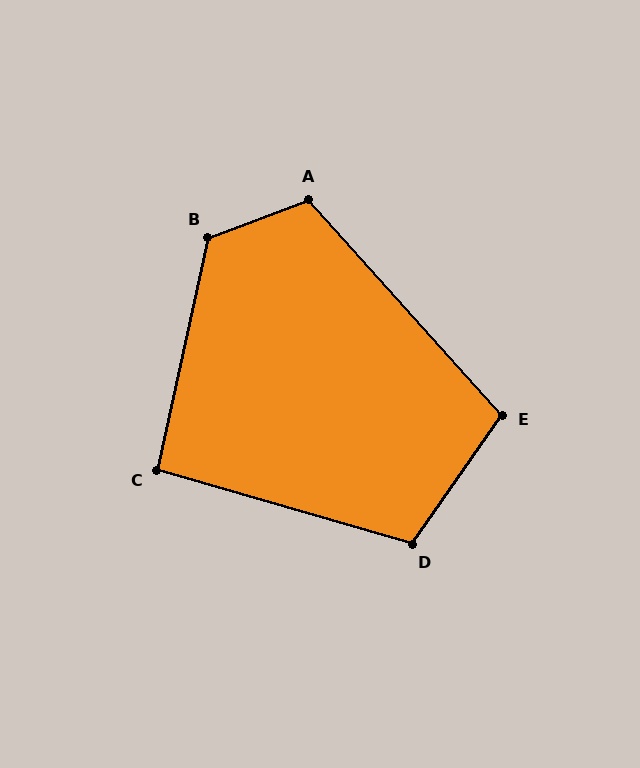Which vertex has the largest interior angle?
B, at approximately 123 degrees.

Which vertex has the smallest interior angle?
C, at approximately 94 degrees.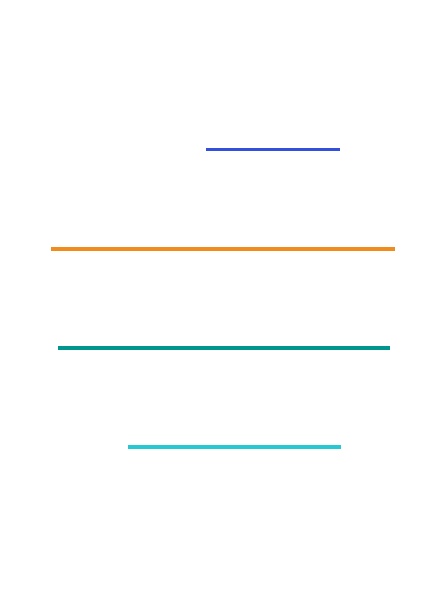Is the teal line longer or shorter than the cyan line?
The teal line is longer than the cyan line.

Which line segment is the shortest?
The blue line is the shortest at approximately 133 pixels.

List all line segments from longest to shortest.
From longest to shortest: orange, teal, cyan, blue.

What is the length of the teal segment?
The teal segment is approximately 330 pixels long.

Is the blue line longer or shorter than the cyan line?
The cyan line is longer than the blue line.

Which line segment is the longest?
The orange line is the longest at approximately 342 pixels.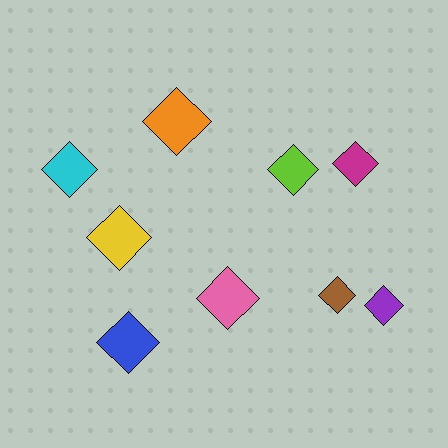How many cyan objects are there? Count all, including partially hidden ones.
There is 1 cyan object.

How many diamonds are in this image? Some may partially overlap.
There are 9 diamonds.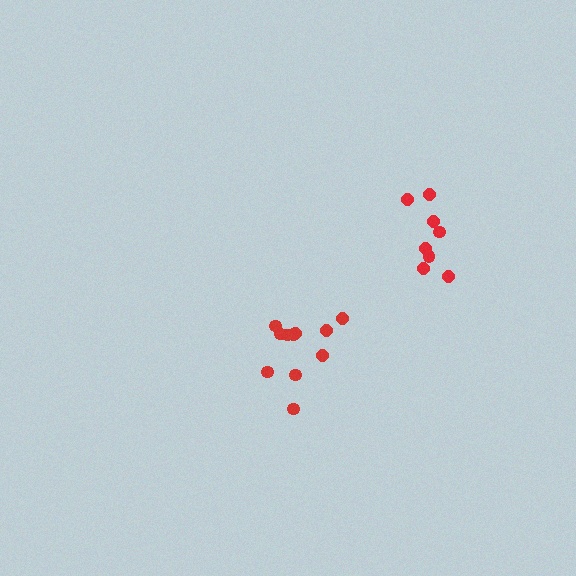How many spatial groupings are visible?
There are 2 spatial groupings.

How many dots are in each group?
Group 1: 8 dots, Group 2: 11 dots (19 total).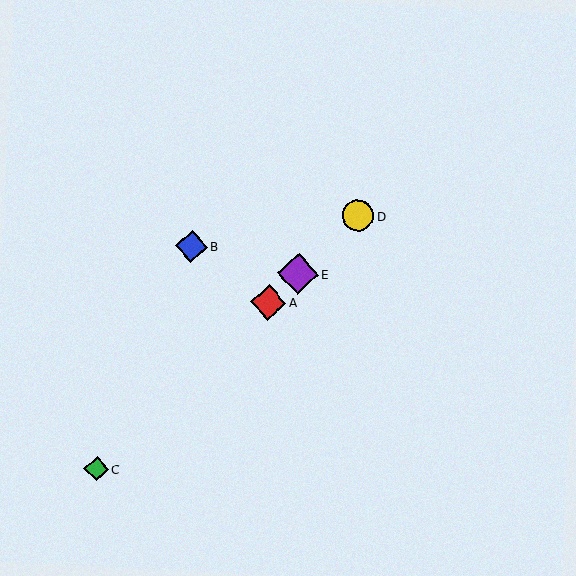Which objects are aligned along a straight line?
Objects A, C, D, E are aligned along a straight line.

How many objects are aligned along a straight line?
4 objects (A, C, D, E) are aligned along a straight line.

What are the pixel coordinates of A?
Object A is at (268, 302).